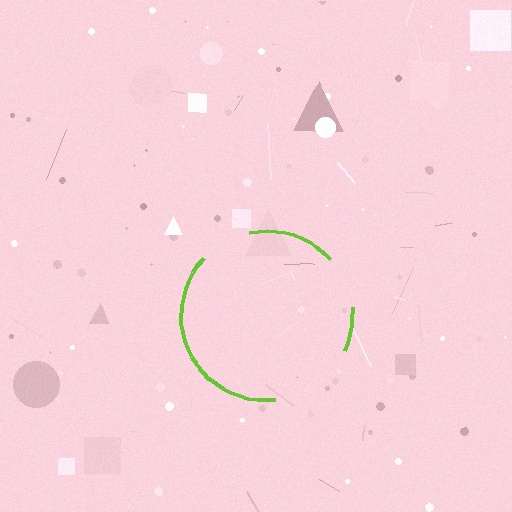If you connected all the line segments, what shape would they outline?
They would outline a circle.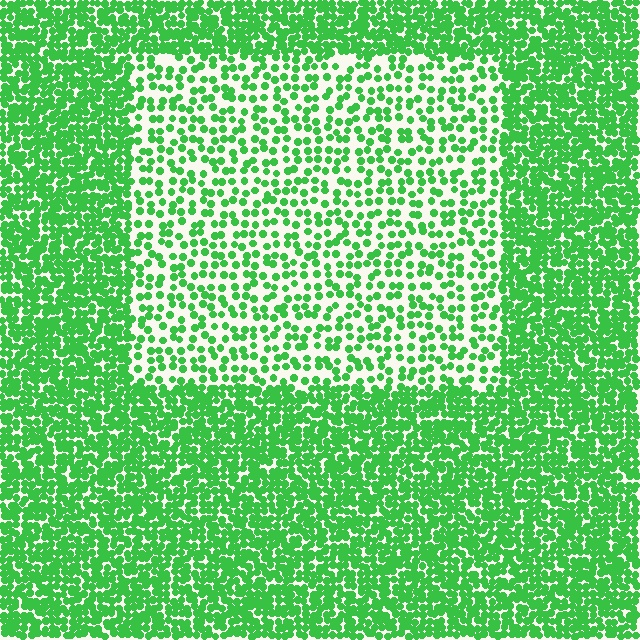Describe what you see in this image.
The image contains small green elements arranged at two different densities. A rectangle-shaped region is visible where the elements are less densely packed than the surrounding area.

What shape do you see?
I see a rectangle.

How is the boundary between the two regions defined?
The boundary is defined by a change in element density (approximately 2.3x ratio). All elements are the same color, size, and shape.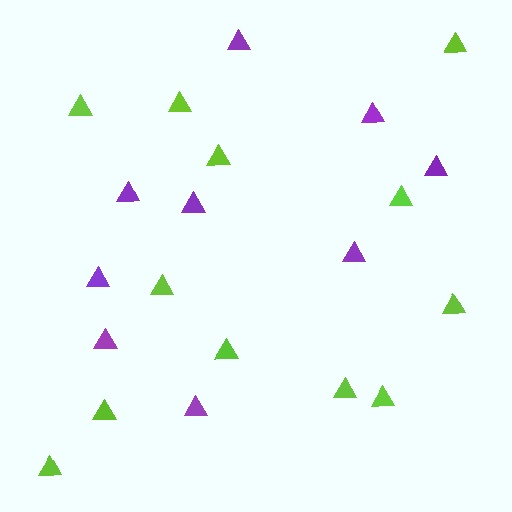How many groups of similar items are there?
There are 2 groups: one group of purple triangles (9) and one group of lime triangles (12).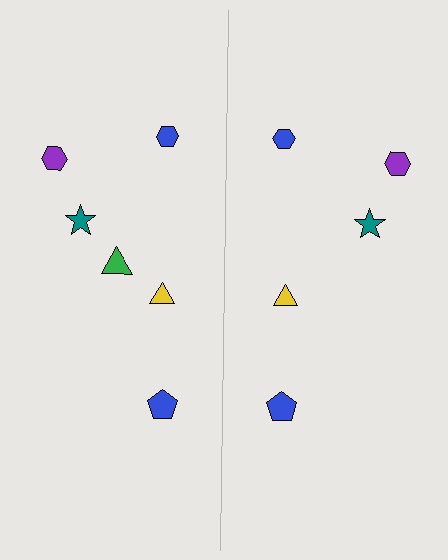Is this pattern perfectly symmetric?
No, the pattern is not perfectly symmetric. A green triangle is missing from the right side.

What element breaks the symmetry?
A green triangle is missing from the right side.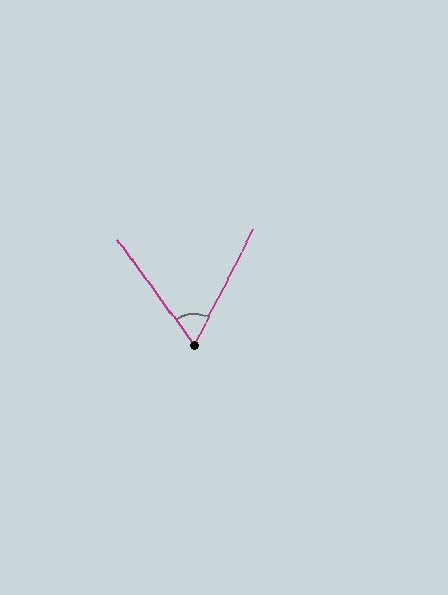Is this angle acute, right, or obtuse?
It is acute.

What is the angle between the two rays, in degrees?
Approximately 64 degrees.